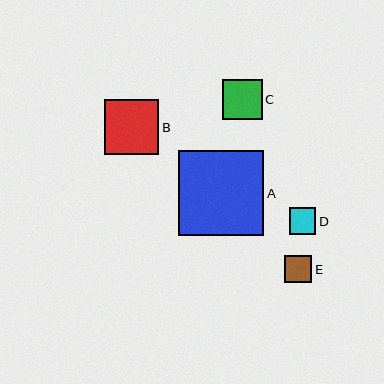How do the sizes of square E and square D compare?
Square E and square D are approximately the same size.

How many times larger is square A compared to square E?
Square A is approximately 3.1 times the size of square E.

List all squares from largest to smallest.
From largest to smallest: A, B, C, E, D.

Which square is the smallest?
Square D is the smallest with a size of approximately 27 pixels.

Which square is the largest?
Square A is the largest with a size of approximately 85 pixels.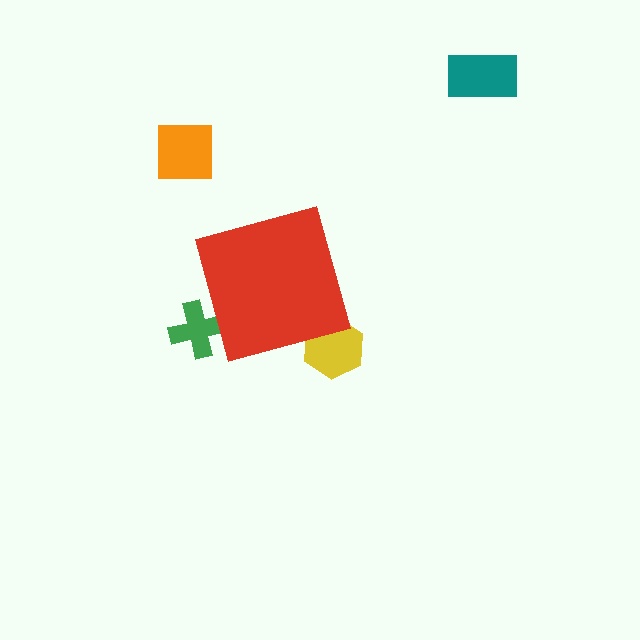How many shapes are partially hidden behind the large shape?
2 shapes are partially hidden.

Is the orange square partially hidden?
No, the orange square is fully visible.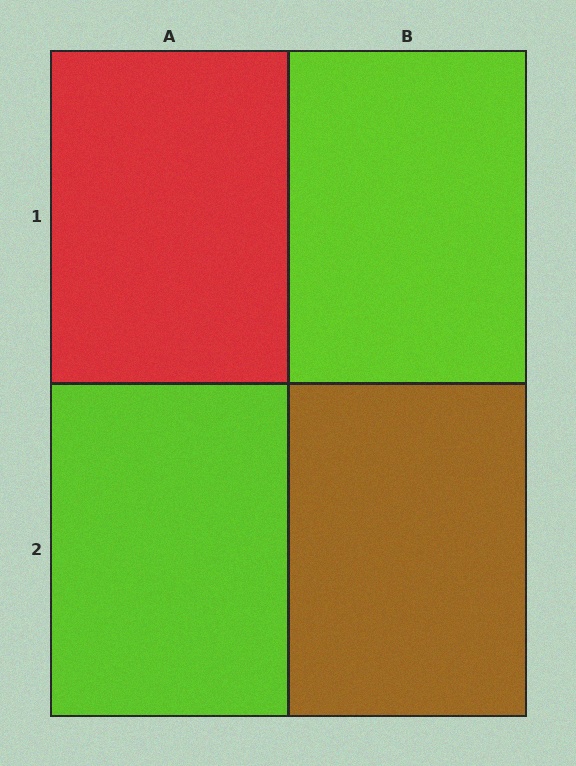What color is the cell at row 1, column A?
Red.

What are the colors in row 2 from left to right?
Lime, brown.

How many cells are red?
1 cell is red.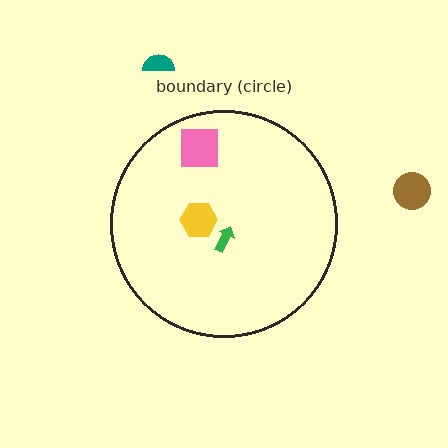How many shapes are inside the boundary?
3 inside, 2 outside.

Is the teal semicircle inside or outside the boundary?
Outside.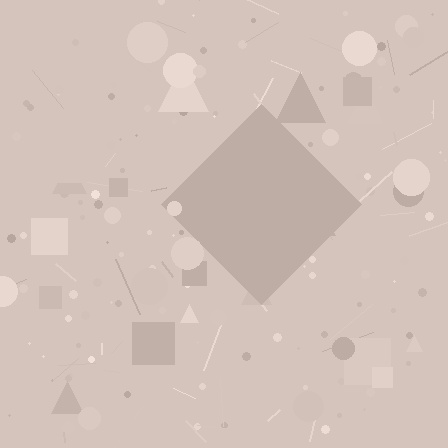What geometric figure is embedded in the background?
A diamond is embedded in the background.